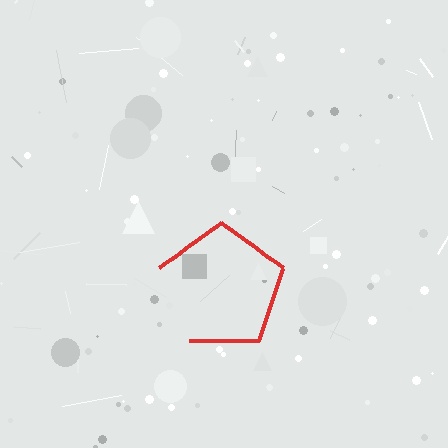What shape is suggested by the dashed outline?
The dashed outline suggests a pentagon.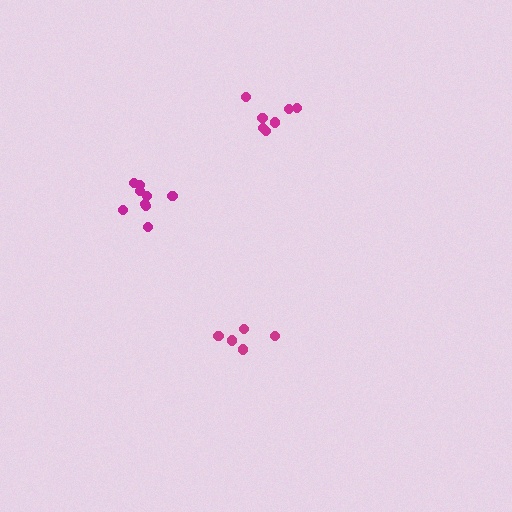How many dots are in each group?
Group 1: 5 dots, Group 2: 7 dots, Group 3: 9 dots (21 total).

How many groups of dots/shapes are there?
There are 3 groups.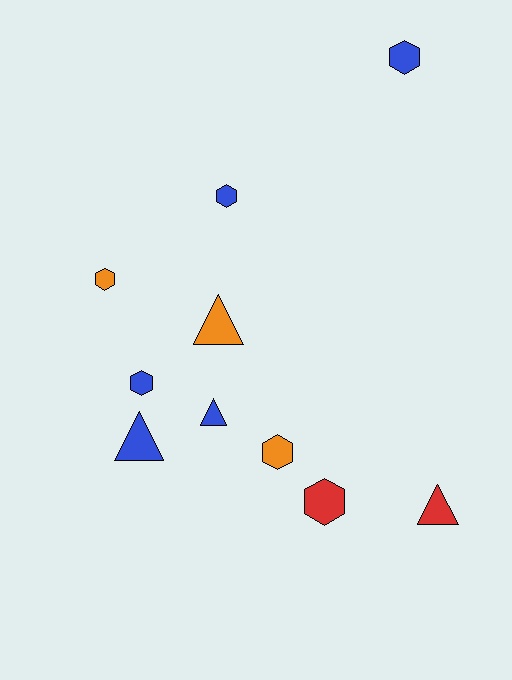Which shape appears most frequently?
Hexagon, with 6 objects.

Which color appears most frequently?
Blue, with 5 objects.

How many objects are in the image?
There are 10 objects.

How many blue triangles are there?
There are 2 blue triangles.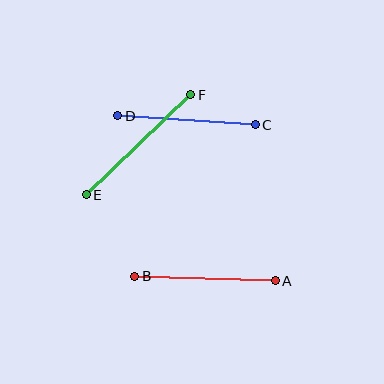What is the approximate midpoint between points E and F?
The midpoint is at approximately (139, 145) pixels.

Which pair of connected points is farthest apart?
Points E and F are farthest apart.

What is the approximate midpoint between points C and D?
The midpoint is at approximately (186, 120) pixels.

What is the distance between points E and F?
The distance is approximately 145 pixels.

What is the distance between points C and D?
The distance is approximately 138 pixels.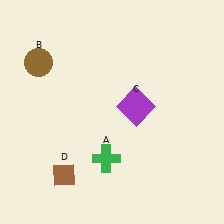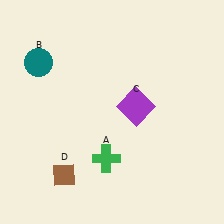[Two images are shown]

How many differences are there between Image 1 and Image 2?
There is 1 difference between the two images.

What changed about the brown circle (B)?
In Image 1, B is brown. In Image 2, it changed to teal.